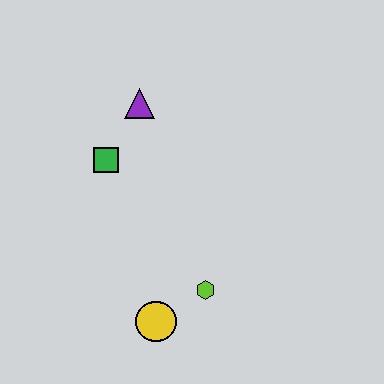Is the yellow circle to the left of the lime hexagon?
Yes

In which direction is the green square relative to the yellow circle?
The green square is above the yellow circle.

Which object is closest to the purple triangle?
The green square is closest to the purple triangle.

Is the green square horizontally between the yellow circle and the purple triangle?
No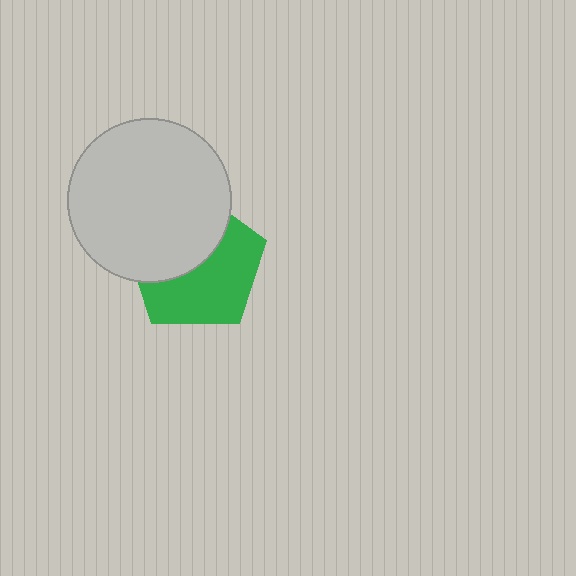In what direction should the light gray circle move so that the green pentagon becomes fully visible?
The light gray circle should move toward the upper-left. That is the shortest direction to clear the overlap and leave the green pentagon fully visible.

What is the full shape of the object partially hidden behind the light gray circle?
The partially hidden object is a green pentagon.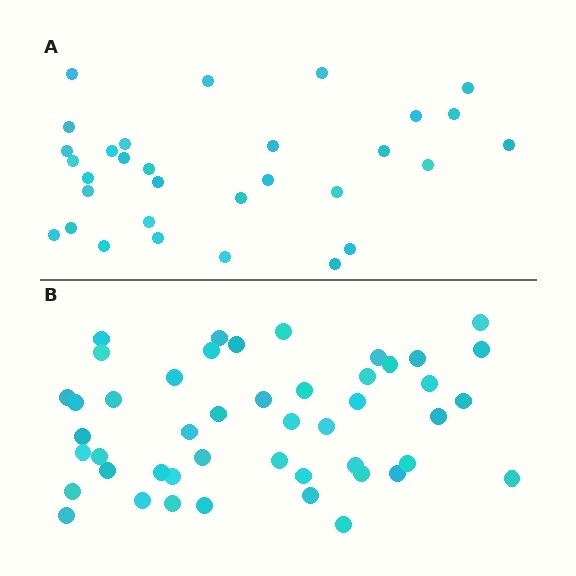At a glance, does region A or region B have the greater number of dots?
Region B (the bottom region) has more dots.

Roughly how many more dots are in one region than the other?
Region B has approximately 15 more dots than region A.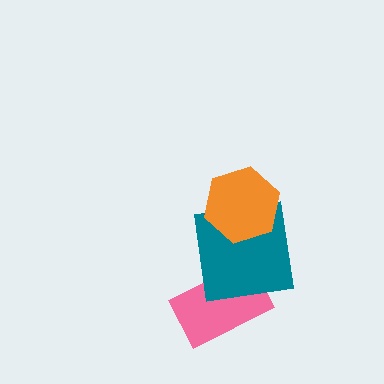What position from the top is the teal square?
The teal square is 2nd from the top.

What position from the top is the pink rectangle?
The pink rectangle is 3rd from the top.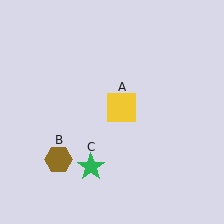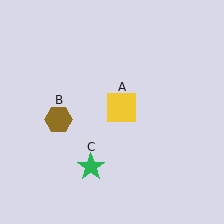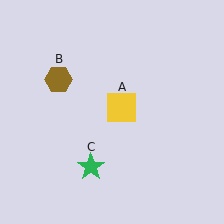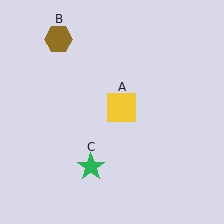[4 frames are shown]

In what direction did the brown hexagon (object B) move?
The brown hexagon (object B) moved up.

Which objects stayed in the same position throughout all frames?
Yellow square (object A) and green star (object C) remained stationary.